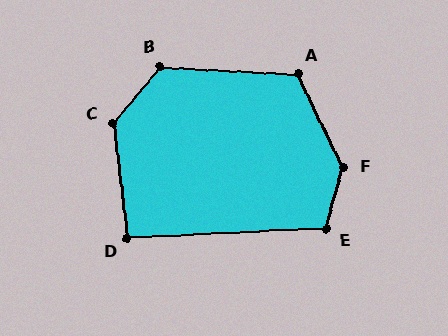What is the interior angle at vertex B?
Approximately 127 degrees (obtuse).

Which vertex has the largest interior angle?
F, at approximately 139 degrees.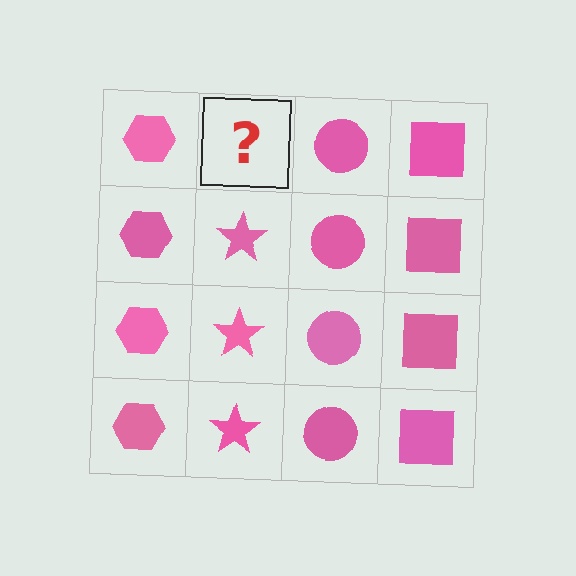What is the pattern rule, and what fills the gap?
The rule is that each column has a consistent shape. The gap should be filled with a pink star.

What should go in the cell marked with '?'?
The missing cell should contain a pink star.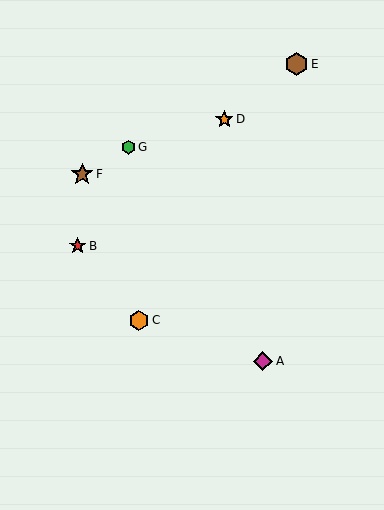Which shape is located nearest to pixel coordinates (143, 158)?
The green hexagon (labeled G) at (128, 147) is nearest to that location.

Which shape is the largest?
The brown hexagon (labeled E) is the largest.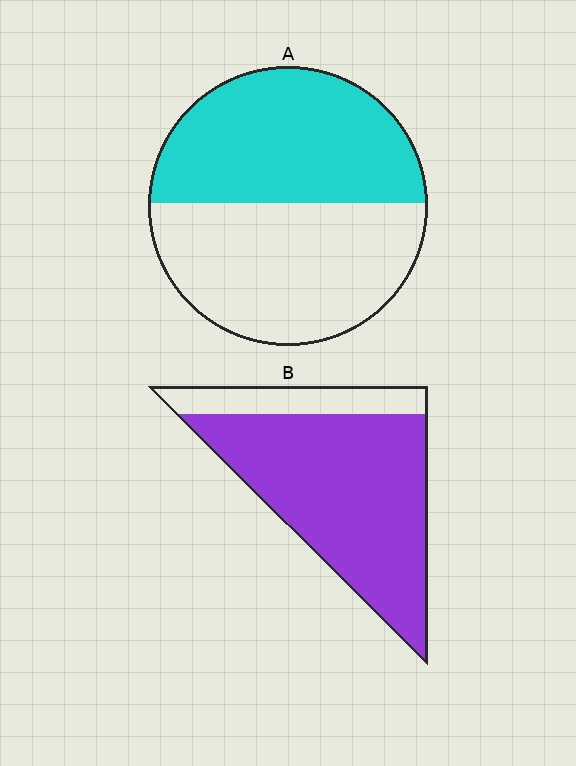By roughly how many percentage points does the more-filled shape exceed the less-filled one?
By roughly 30 percentage points (B over A).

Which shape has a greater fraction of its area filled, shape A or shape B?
Shape B.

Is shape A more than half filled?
Roughly half.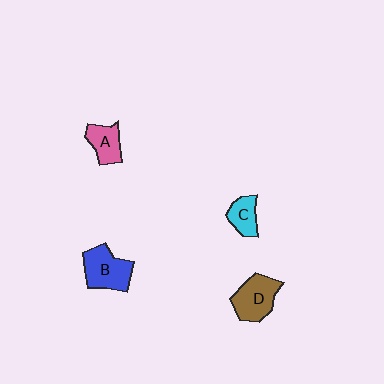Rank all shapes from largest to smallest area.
From largest to smallest: B (blue), D (brown), A (pink), C (cyan).